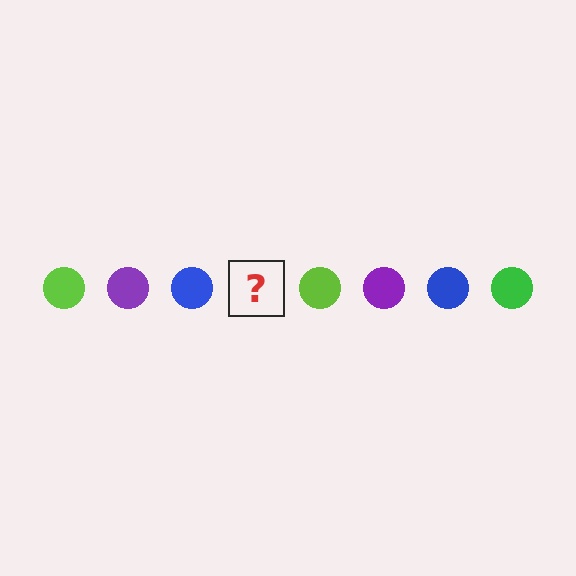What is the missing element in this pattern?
The missing element is a green circle.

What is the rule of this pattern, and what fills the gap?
The rule is that the pattern cycles through lime, purple, blue, green circles. The gap should be filled with a green circle.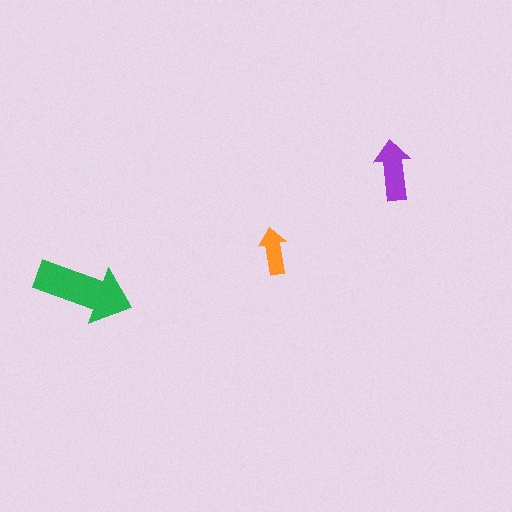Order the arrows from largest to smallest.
the green one, the purple one, the orange one.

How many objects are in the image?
There are 3 objects in the image.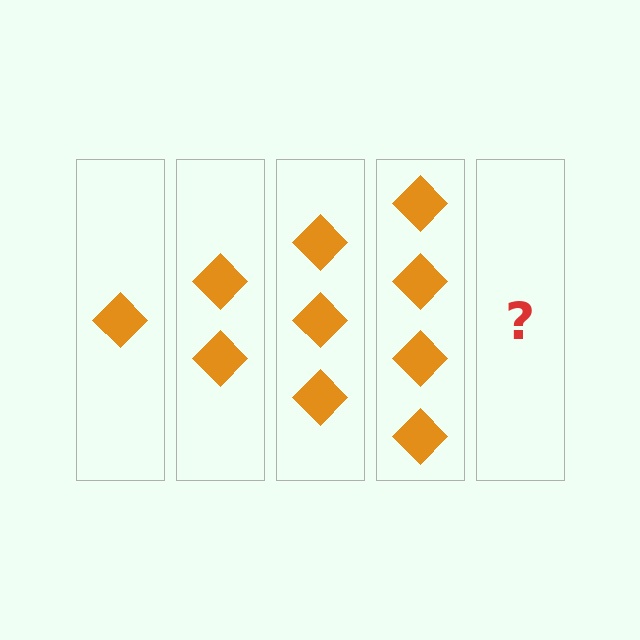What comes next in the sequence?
The next element should be 5 diamonds.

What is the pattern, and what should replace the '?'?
The pattern is that each step adds one more diamond. The '?' should be 5 diamonds.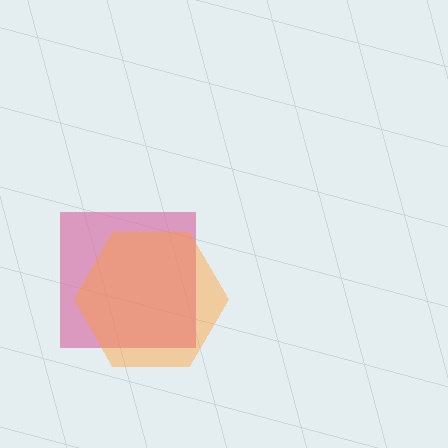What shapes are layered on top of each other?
The layered shapes are: a pink square, an orange hexagon.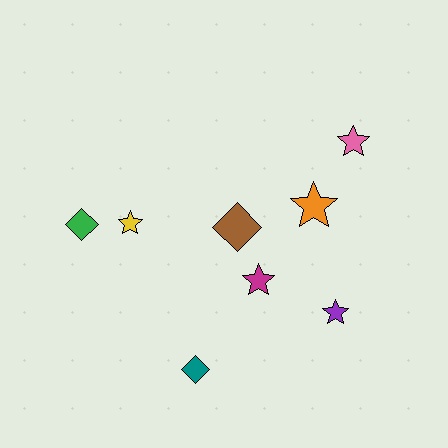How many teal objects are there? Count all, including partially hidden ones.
There is 1 teal object.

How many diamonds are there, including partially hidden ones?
There are 3 diamonds.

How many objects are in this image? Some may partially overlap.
There are 8 objects.